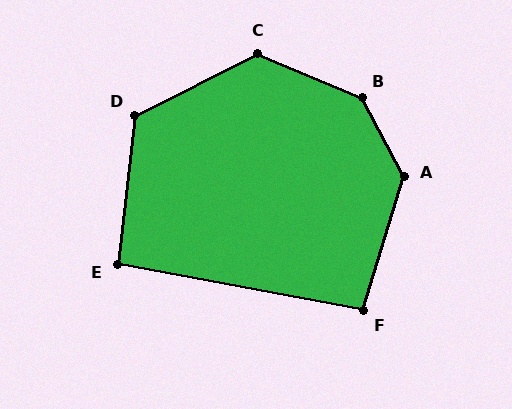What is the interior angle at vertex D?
Approximately 123 degrees (obtuse).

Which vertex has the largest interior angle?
B, at approximately 141 degrees.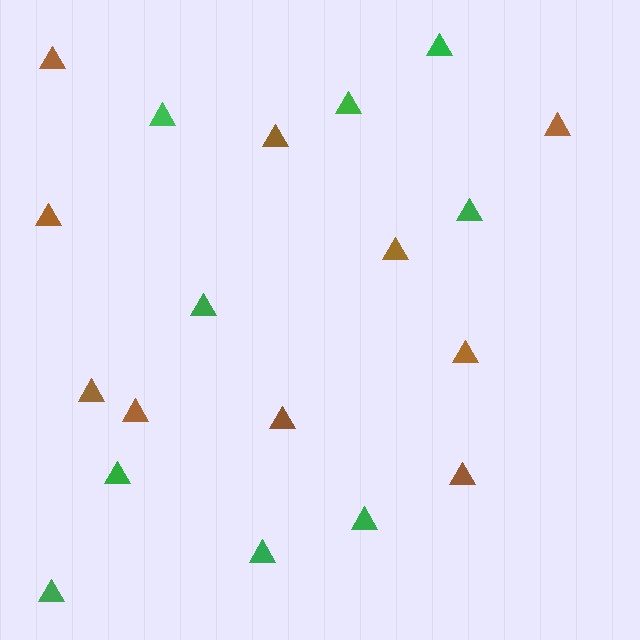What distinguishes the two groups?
There are 2 groups: one group of brown triangles (10) and one group of green triangles (9).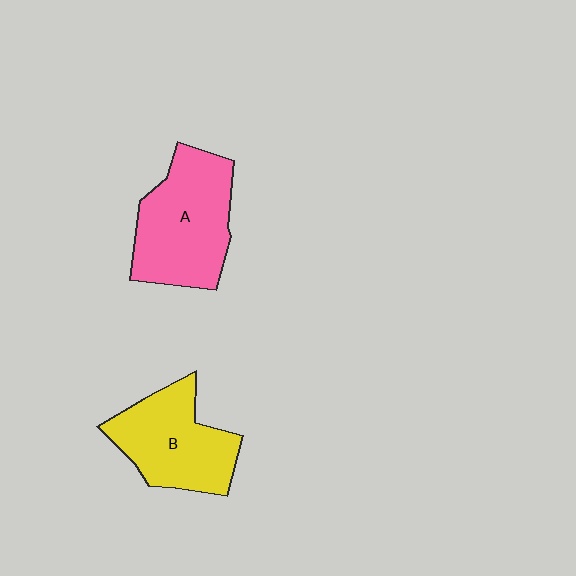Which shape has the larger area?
Shape A (pink).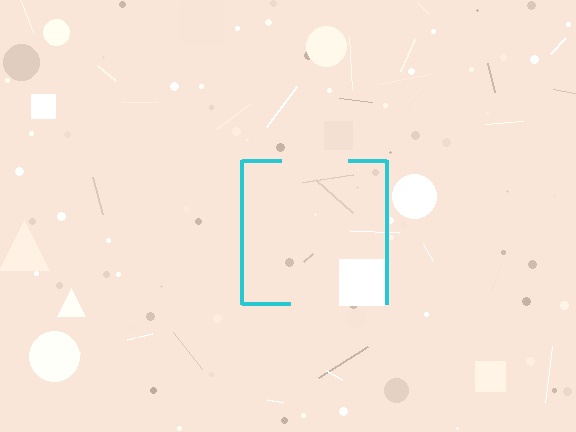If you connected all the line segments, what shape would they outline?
They would outline a square.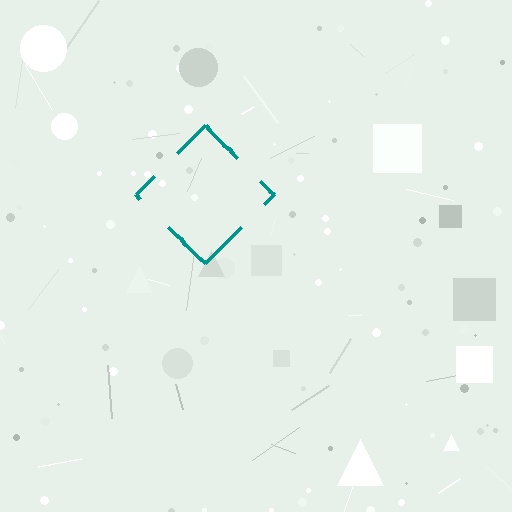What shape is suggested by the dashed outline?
The dashed outline suggests a diamond.